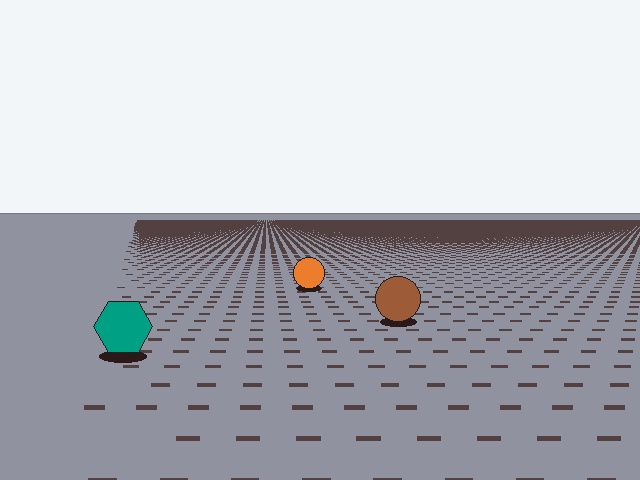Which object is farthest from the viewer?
The orange circle is farthest from the viewer. It appears smaller and the ground texture around it is denser.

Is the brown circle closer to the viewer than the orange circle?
Yes. The brown circle is closer — you can tell from the texture gradient: the ground texture is coarser near it.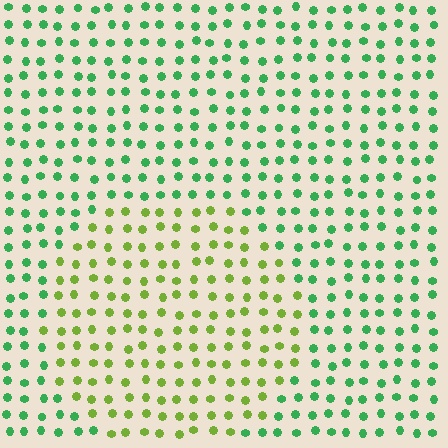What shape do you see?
I see a circle.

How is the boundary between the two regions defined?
The boundary is defined purely by a slight shift in hue (about 46 degrees). Spacing, size, and orientation are identical on both sides.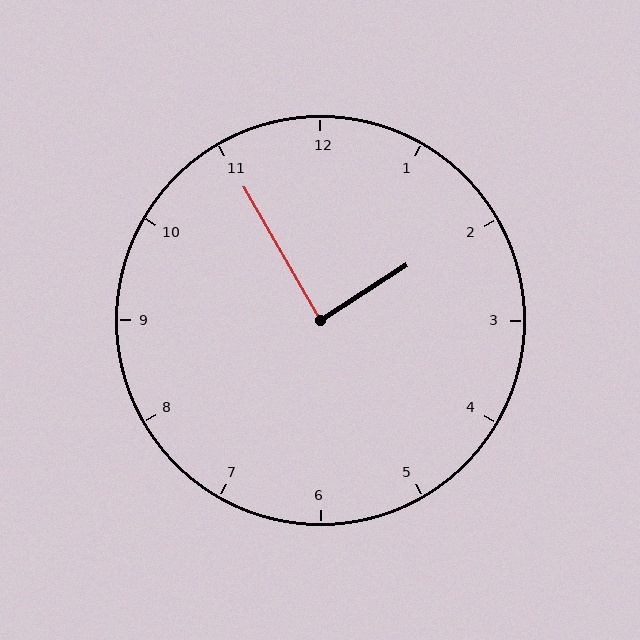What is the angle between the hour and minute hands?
Approximately 88 degrees.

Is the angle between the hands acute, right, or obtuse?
It is right.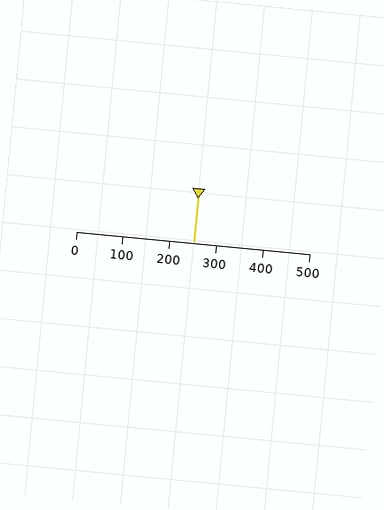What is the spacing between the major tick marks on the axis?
The major ticks are spaced 100 apart.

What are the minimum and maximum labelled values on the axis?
The axis runs from 0 to 500.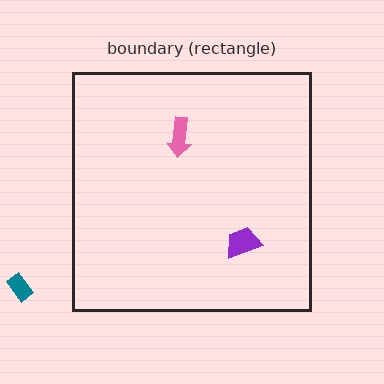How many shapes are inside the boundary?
2 inside, 1 outside.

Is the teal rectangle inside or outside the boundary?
Outside.